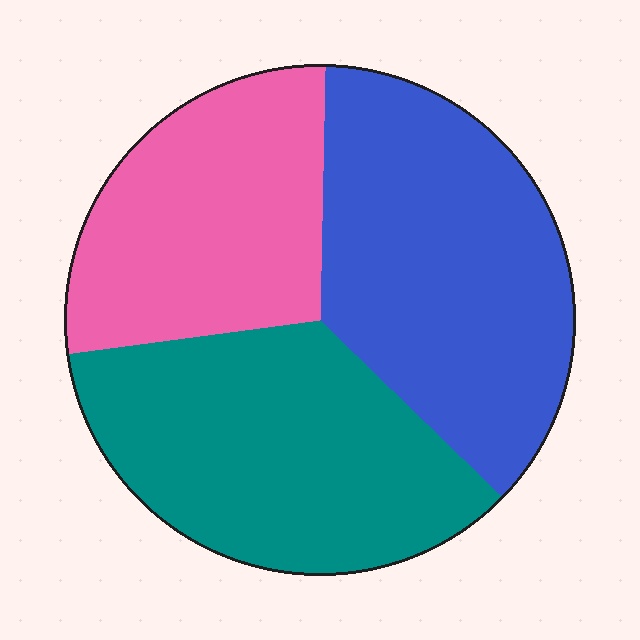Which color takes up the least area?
Pink, at roughly 30%.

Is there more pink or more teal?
Teal.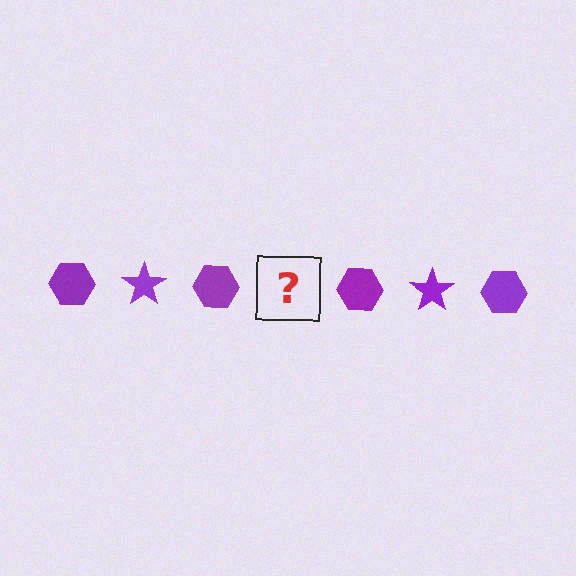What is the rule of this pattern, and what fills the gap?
The rule is that the pattern cycles through hexagon, star shapes in purple. The gap should be filled with a purple star.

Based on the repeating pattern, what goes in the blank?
The blank should be a purple star.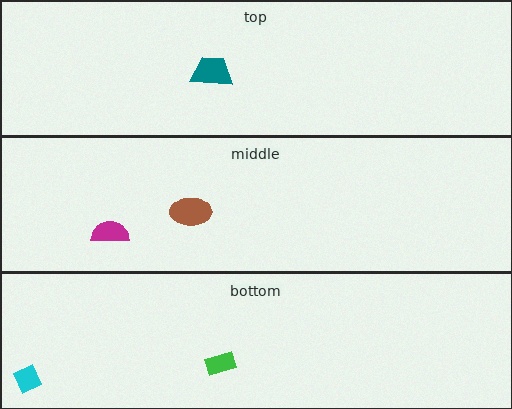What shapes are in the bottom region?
The green rectangle, the cyan diamond.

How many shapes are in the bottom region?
2.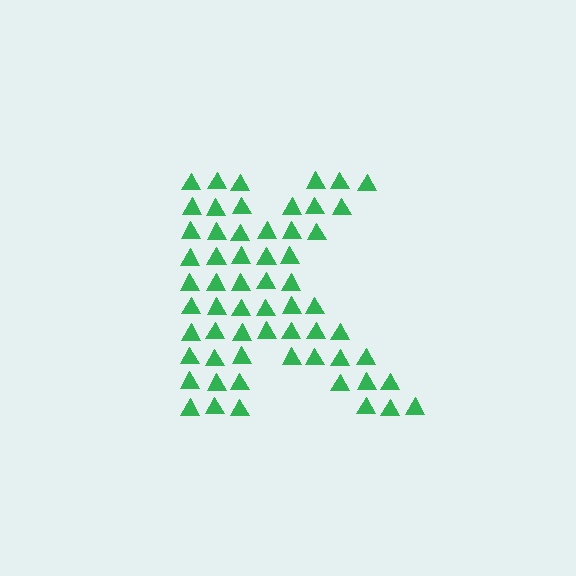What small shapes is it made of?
It is made of small triangles.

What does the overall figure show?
The overall figure shows the letter K.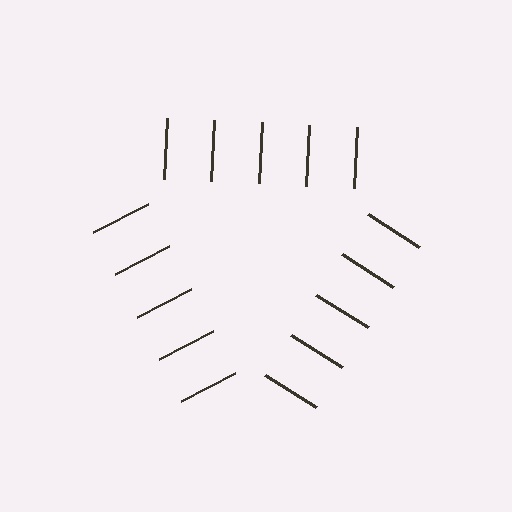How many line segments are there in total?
15 — 5 along each of the 3 edges.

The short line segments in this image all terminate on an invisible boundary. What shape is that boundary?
An illusory triangle — the line segments terminate on its edges but no continuous stroke is drawn.